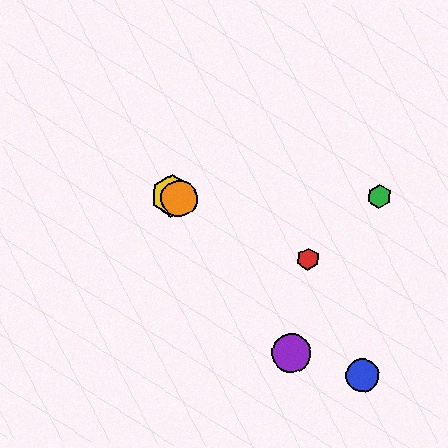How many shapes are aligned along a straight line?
3 shapes (the red hexagon, the yellow hexagon, the orange circle) are aligned along a straight line.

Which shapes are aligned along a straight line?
The red hexagon, the yellow hexagon, the orange circle are aligned along a straight line.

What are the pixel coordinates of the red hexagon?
The red hexagon is at (308, 259).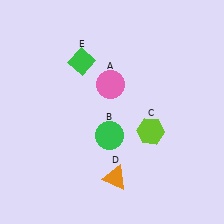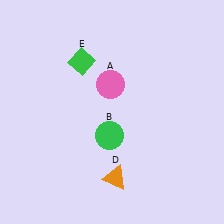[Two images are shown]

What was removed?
The lime hexagon (C) was removed in Image 2.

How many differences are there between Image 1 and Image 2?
There is 1 difference between the two images.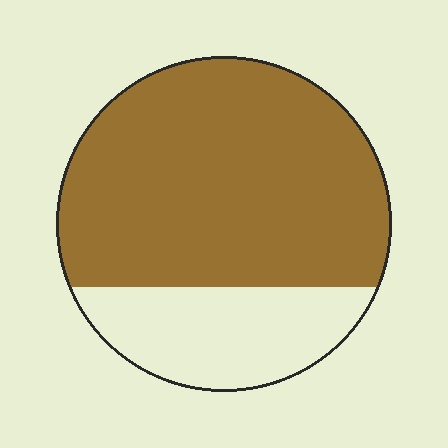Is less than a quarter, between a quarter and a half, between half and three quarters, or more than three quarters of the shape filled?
Between half and three quarters.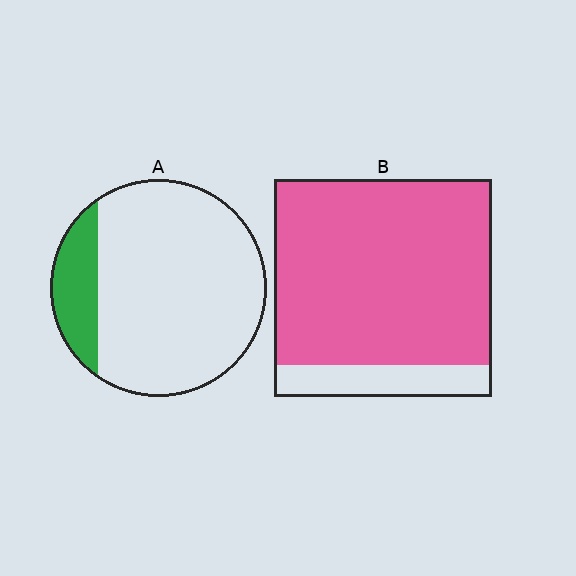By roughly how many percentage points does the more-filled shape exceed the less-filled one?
By roughly 70 percentage points (B over A).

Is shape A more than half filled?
No.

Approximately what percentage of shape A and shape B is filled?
A is approximately 15% and B is approximately 85%.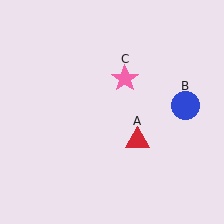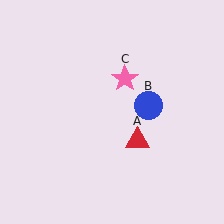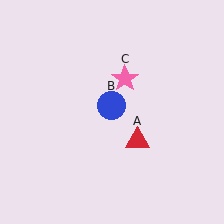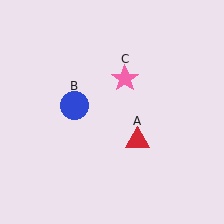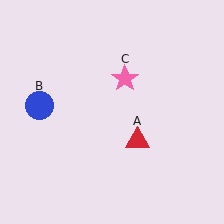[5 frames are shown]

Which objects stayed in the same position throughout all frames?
Red triangle (object A) and pink star (object C) remained stationary.